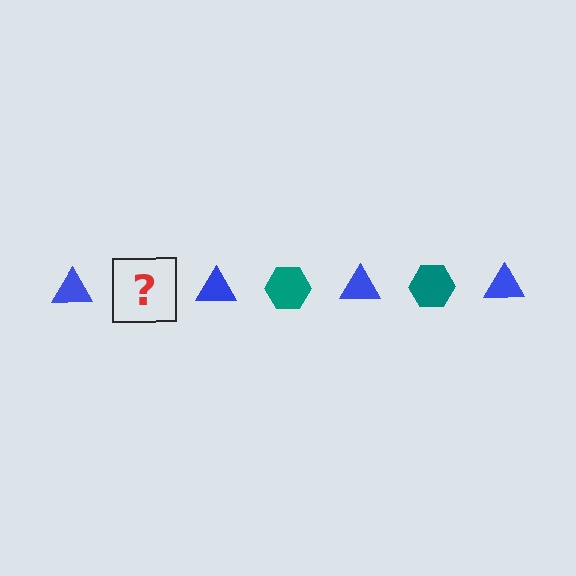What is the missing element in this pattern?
The missing element is a teal hexagon.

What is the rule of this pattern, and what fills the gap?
The rule is that the pattern alternates between blue triangle and teal hexagon. The gap should be filled with a teal hexagon.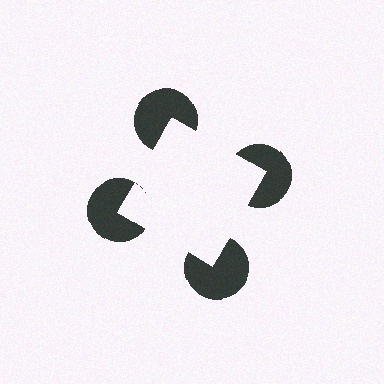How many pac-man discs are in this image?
There are 4 — one at each vertex of the illusory square.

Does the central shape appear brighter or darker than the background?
It typically appears slightly brighter than the background, even though no actual brightness change is drawn.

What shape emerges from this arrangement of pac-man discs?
An illusory square — its edges are inferred from the aligned wedge cuts in the pac-man discs, not physically drawn.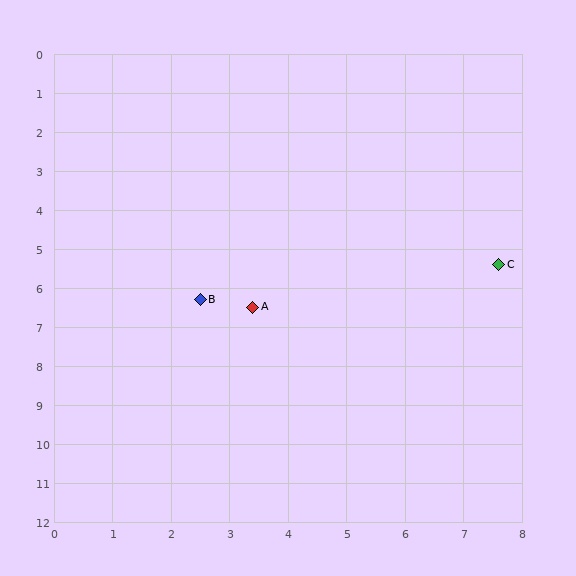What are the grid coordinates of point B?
Point B is at approximately (2.5, 6.3).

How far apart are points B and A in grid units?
Points B and A are about 0.9 grid units apart.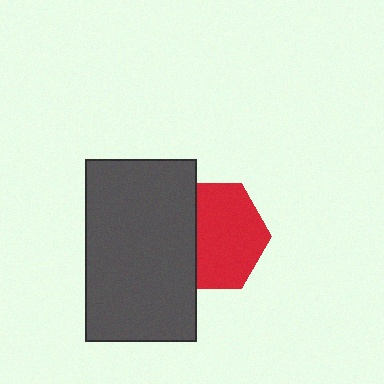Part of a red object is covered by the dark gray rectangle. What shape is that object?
It is a hexagon.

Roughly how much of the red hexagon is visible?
Most of it is visible (roughly 65%).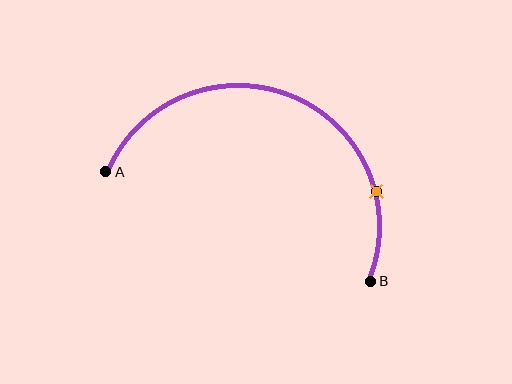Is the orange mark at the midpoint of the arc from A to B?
No. The orange mark lies on the arc but is closer to endpoint B. The arc midpoint would be at the point on the curve equidistant along the arc from both A and B.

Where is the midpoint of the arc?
The arc midpoint is the point on the curve farthest from the straight line joining A and B. It sits above that line.